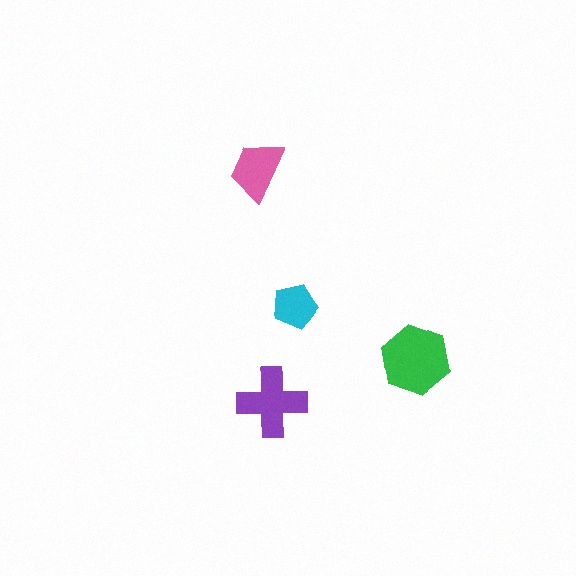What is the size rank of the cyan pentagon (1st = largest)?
4th.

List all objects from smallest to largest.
The cyan pentagon, the pink trapezoid, the purple cross, the green hexagon.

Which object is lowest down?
The purple cross is bottommost.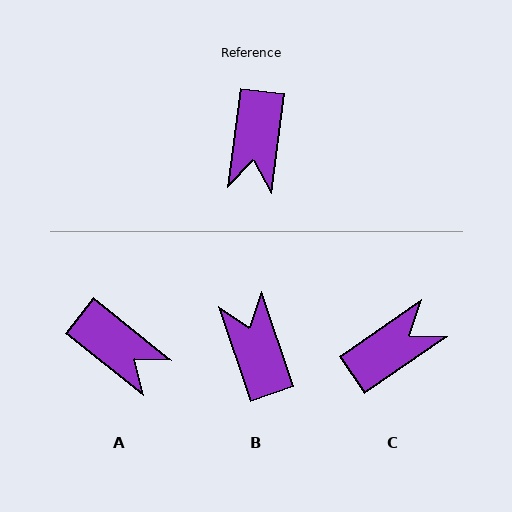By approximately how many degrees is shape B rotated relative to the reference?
Approximately 154 degrees clockwise.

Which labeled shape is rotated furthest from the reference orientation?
B, about 154 degrees away.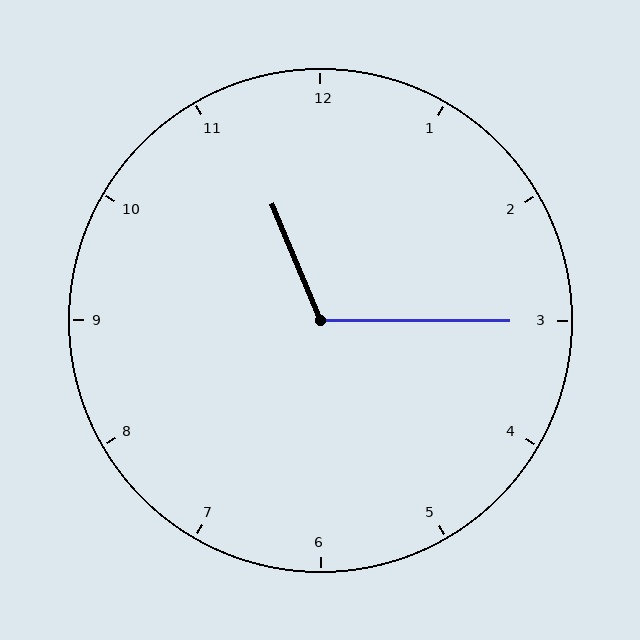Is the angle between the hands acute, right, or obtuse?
It is obtuse.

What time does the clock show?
11:15.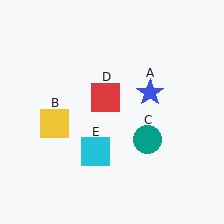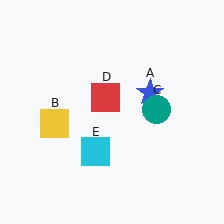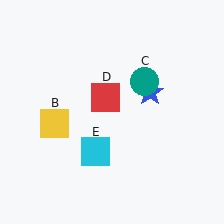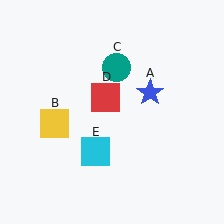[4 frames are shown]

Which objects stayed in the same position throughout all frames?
Blue star (object A) and yellow square (object B) and red square (object D) and cyan square (object E) remained stationary.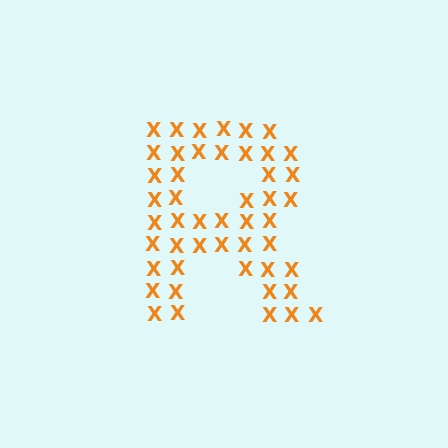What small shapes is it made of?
It is made of small letter X's.